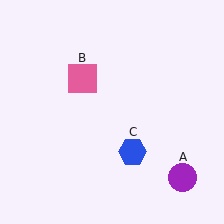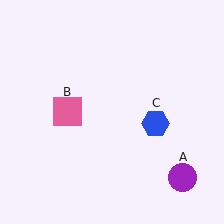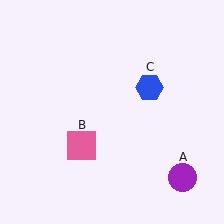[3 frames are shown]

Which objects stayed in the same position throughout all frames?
Purple circle (object A) remained stationary.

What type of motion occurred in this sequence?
The pink square (object B), blue hexagon (object C) rotated counterclockwise around the center of the scene.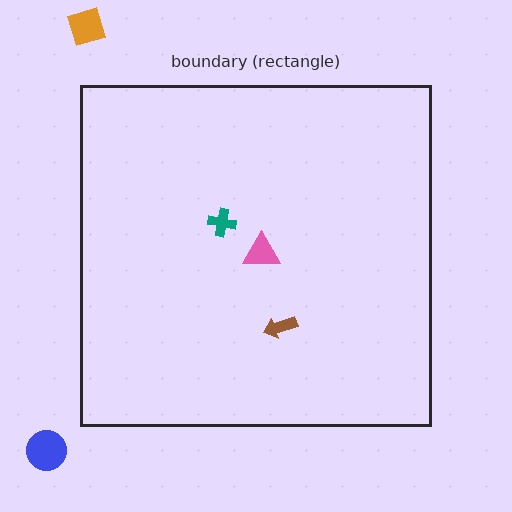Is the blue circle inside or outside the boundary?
Outside.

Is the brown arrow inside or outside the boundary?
Inside.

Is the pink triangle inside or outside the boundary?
Inside.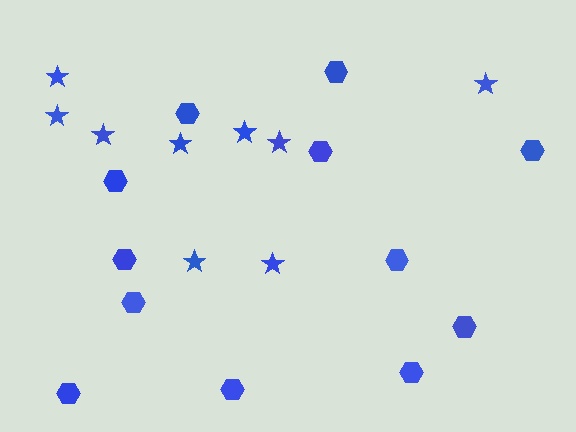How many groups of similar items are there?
There are 2 groups: one group of hexagons (12) and one group of stars (9).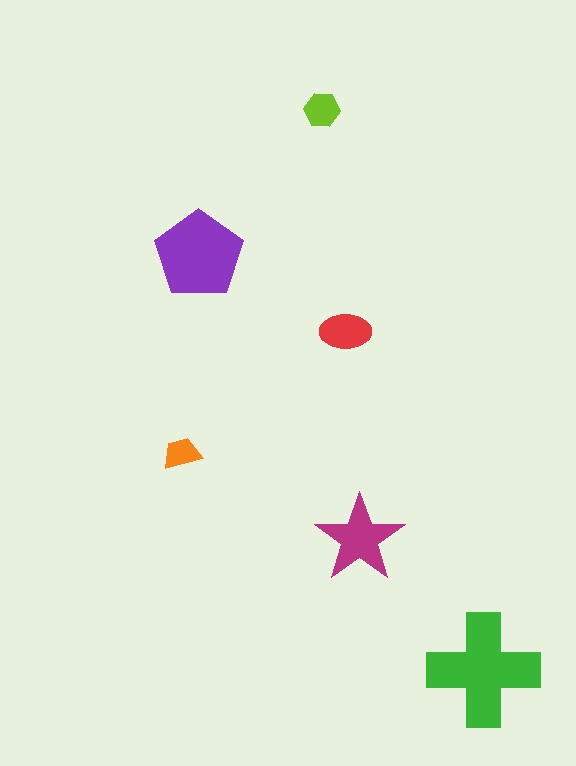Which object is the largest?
The green cross.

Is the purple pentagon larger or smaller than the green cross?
Smaller.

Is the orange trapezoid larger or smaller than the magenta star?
Smaller.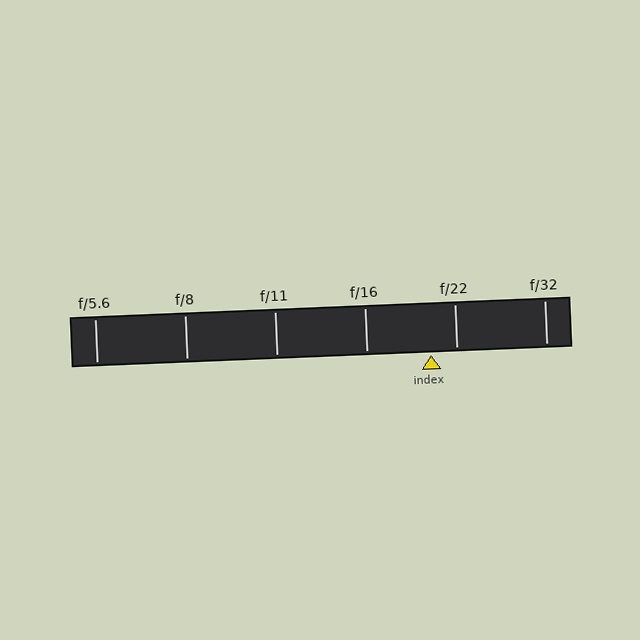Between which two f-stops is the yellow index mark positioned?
The index mark is between f/16 and f/22.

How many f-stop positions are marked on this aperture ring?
There are 6 f-stop positions marked.